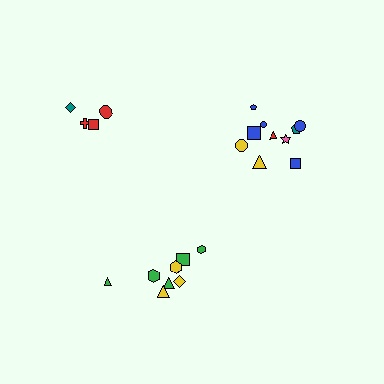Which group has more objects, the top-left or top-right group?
The top-right group.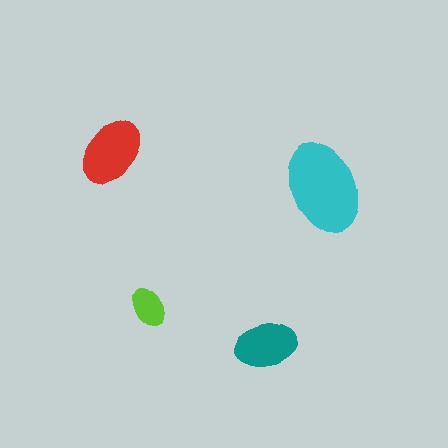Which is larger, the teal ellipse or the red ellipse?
The red one.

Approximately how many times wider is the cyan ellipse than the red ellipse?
About 1.5 times wider.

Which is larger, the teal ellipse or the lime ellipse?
The teal one.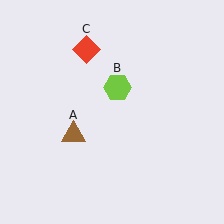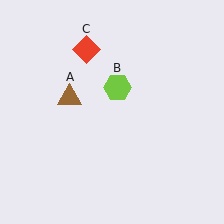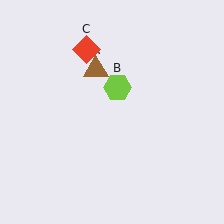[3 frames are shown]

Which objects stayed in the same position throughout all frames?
Lime hexagon (object B) and red diamond (object C) remained stationary.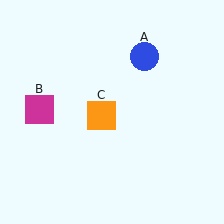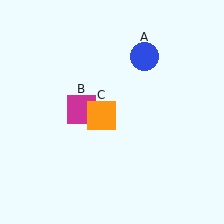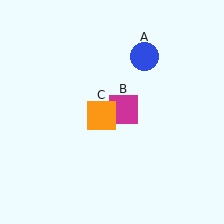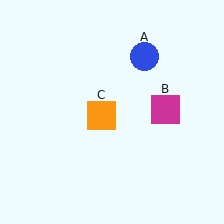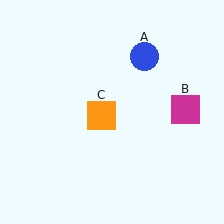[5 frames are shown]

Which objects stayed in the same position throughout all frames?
Blue circle (object A) and orange square (object C) remained stationary.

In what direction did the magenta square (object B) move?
The magenta square (object B) moved right.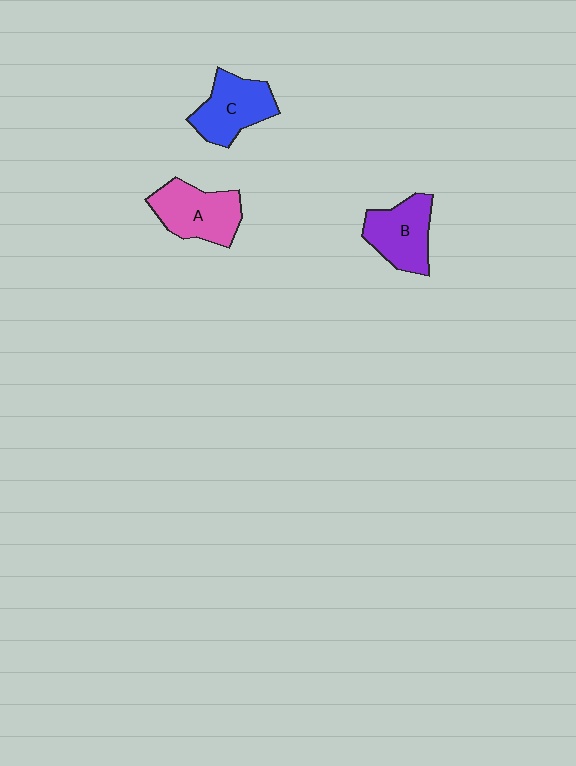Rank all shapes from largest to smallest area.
From largest to smallest: A (pink), C (blue), B (purple).